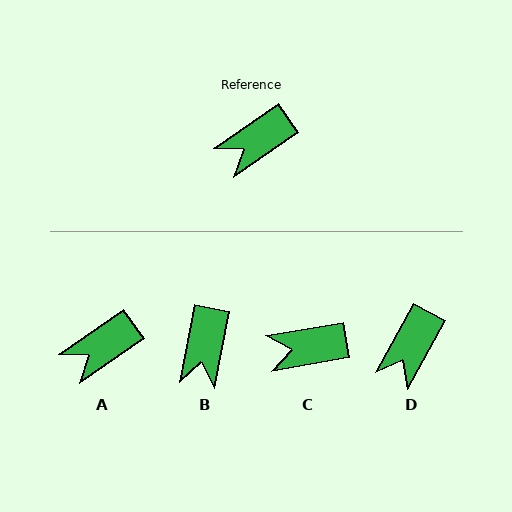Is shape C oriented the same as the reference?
No, it is off by about 25 degrees.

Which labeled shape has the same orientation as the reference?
A.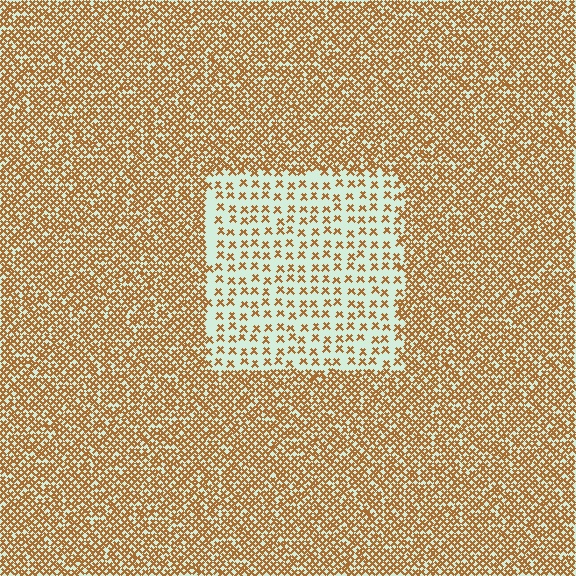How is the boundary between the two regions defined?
The boundary is defined by a change in element density (approximately 2.8x ratio). All elements are the same color, size, and shape.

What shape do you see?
I see a rectangle.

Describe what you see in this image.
The image contains small brown elements arranged at two different densities. A rectangle-shaped region is visible where the elements are less densely packed than the surrounding area.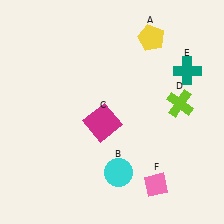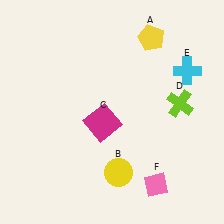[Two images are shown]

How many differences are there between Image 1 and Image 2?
There are 2 differences between the two images.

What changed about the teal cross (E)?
In Image 1, E is teal. In Image 2, it changed to cyan.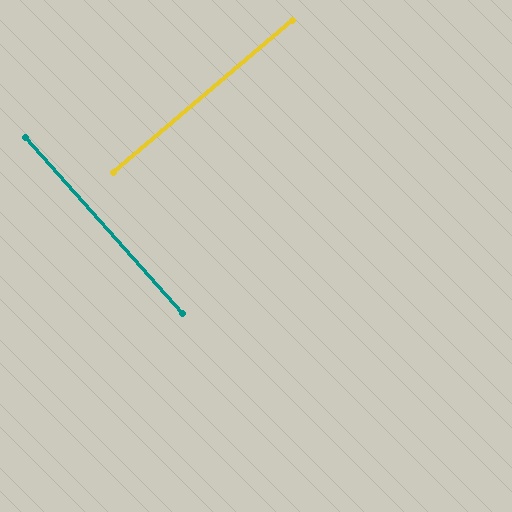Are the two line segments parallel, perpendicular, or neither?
Perpendicular — they meet at approximately 89°.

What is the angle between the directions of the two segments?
Approximately 89 degrees.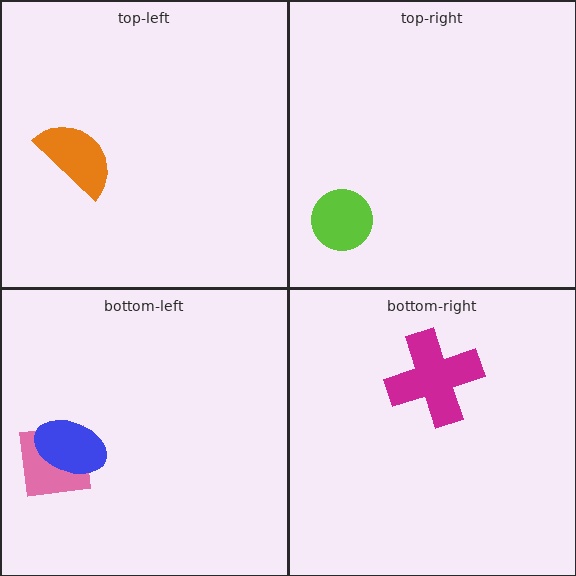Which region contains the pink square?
The bottom-left region.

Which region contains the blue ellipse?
The bottom-left region.